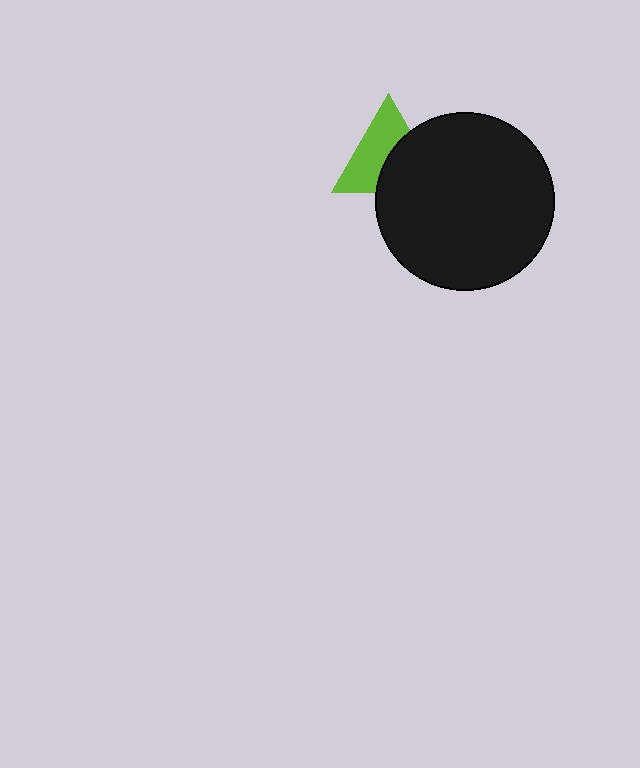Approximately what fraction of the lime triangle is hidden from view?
Roughly 45% of the lime triangle is hidden behind the black circle.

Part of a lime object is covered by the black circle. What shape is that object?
It is a triangle.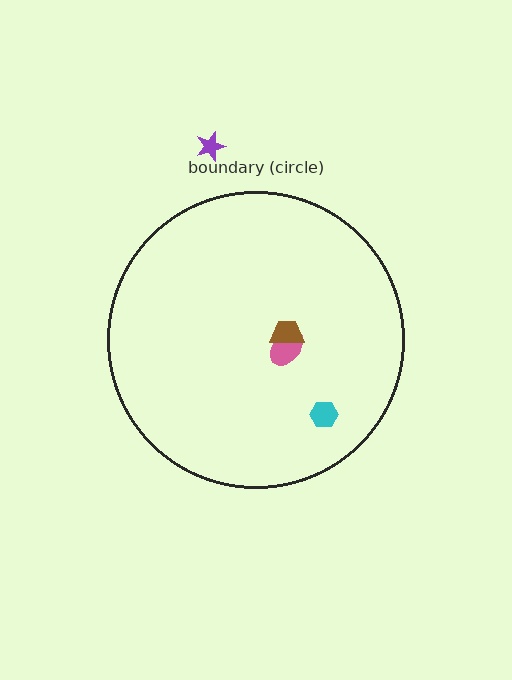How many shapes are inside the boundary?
3 inside, 1 outside.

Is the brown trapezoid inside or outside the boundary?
Inside.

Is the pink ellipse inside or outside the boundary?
Inside.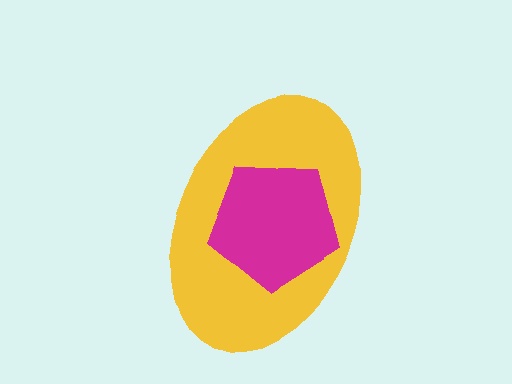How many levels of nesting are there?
2.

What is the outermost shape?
The yellow ellipse.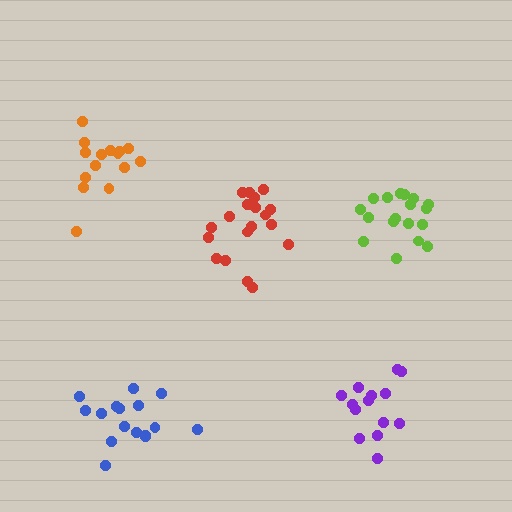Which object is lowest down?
The blue cluster is bottommost.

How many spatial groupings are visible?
There are 5 spatial groupings.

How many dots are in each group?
Group 1: 19 dots, Group 2: 18 dots, Group 3: 15 dots, Group 4: 16 dots, Group 5: 14 dots (82 total).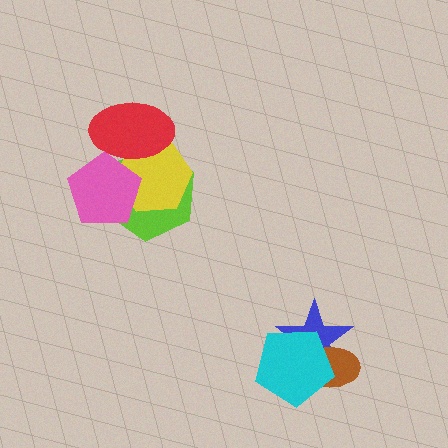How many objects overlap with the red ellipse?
3 objects overlap with the red ellipse.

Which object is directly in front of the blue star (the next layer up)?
The brown ellipse is directly in front of the blue star.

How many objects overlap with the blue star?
2 objects overlap with the blue star.